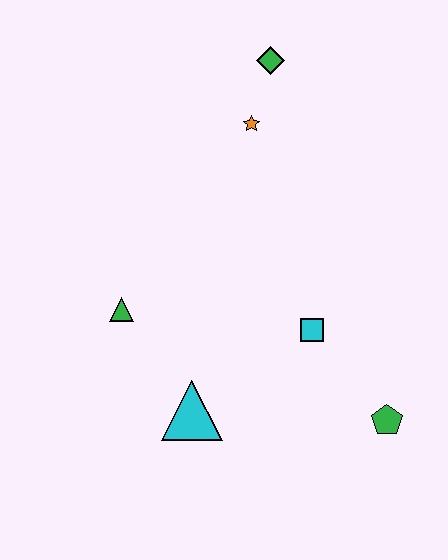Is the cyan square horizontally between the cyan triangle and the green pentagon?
Yes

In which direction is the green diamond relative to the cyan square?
The green diamond is above the cyan square.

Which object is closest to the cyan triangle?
The green triangle is closest to the cyan triangle.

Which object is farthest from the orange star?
The green pentagon is farthest from the orange star.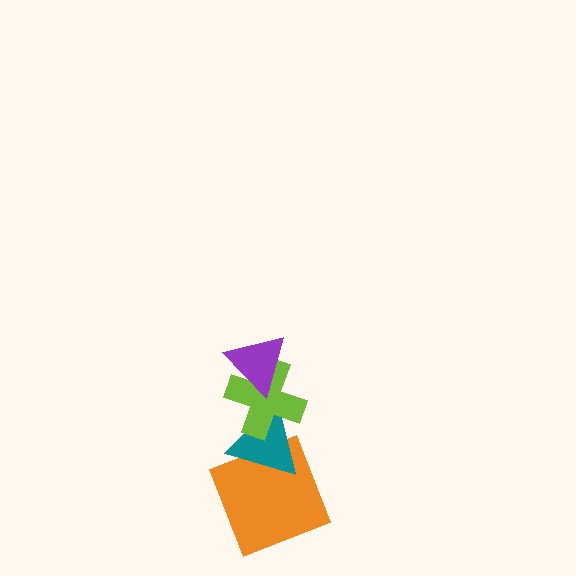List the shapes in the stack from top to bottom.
From top to bottom: the purple triangle, the lime cross, the teal triangle, the orange square.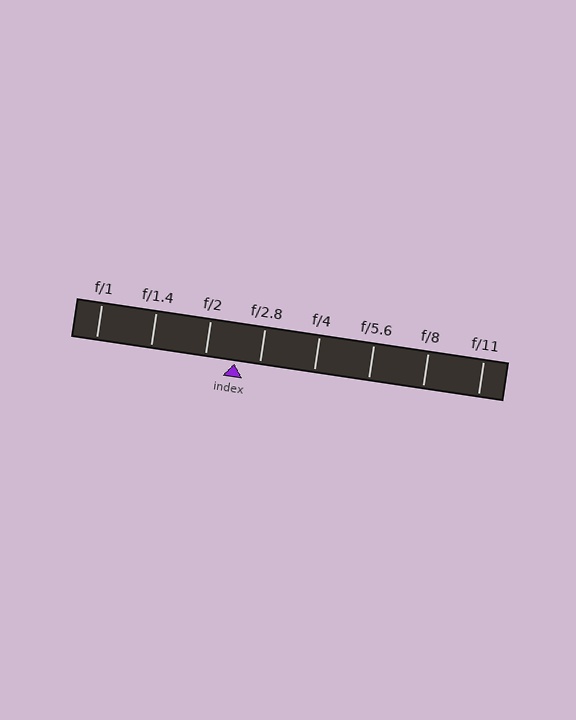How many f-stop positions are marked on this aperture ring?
There are 8 f-stop positions marked.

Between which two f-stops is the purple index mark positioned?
The index mark is between f/2 and f/2.8.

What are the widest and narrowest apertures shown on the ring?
The widest aperture shown is f/1 and the narrowest is f/11.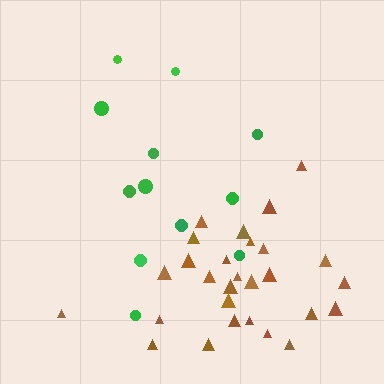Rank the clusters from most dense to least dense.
brown, green.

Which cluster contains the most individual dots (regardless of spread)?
Brown (28).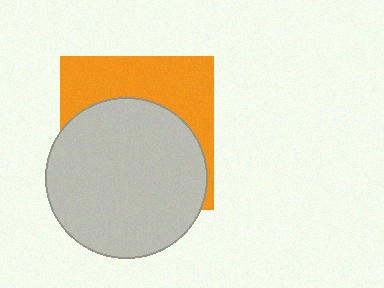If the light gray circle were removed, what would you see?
You would see the complete orange square.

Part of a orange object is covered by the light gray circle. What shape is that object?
It is a square.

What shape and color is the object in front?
The object in front is a light gray circle.